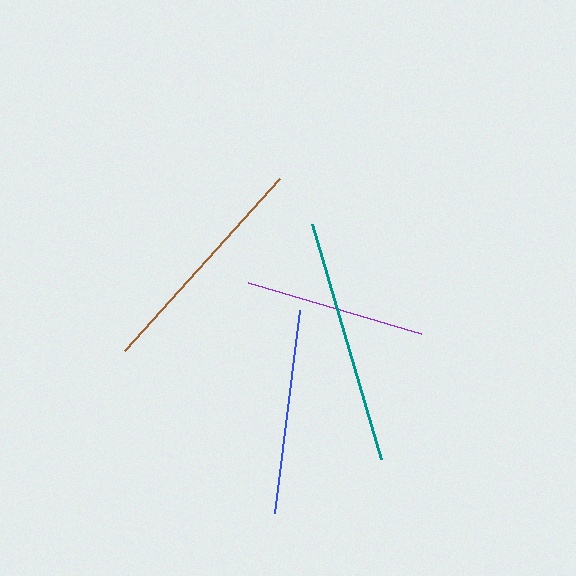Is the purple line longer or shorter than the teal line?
The teal line is longer than the purple line.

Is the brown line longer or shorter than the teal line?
The teal line is longer than the brown line.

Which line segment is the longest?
The teal line is the longest at approximately 244 pixels.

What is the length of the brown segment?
The brown segment is approximately 231 pixels long.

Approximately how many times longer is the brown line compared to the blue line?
The brown line is approximately 1.1 times the length of the blue line.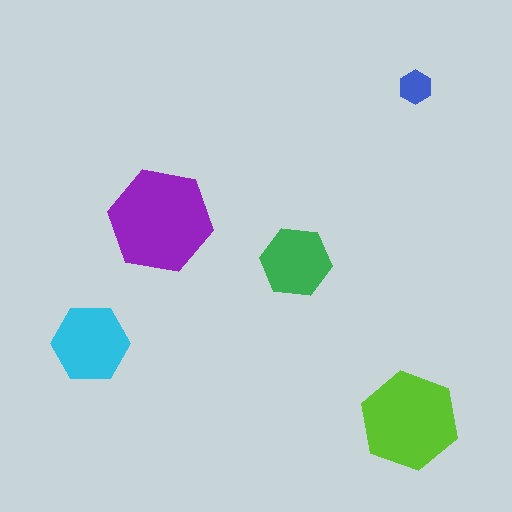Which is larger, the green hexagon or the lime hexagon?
The lime one.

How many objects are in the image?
There are 5 objects in the image.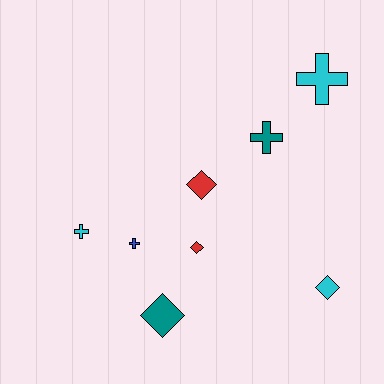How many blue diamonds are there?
There are no blue diamonds.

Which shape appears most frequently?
Diamond, with 4 objects.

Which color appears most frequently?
Cyan, with 3 objects.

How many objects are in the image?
There are 8 objects.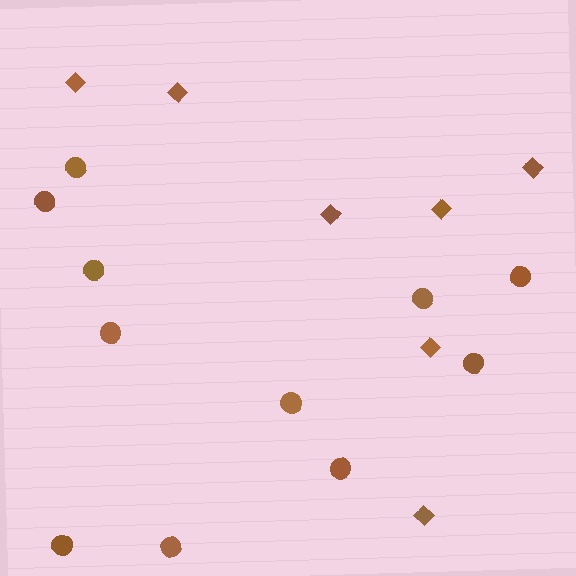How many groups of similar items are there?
There are 2 groups: one group of circles (11) and one group of diamonds (7).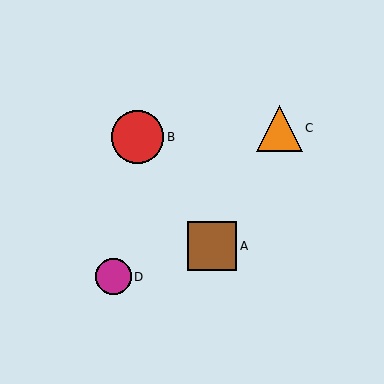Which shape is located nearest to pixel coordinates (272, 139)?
The orange triangle (labeled C) at (279, 128) is nearest to that location.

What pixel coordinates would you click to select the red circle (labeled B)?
Click at (137, 137) to select the red circle B.